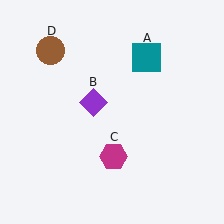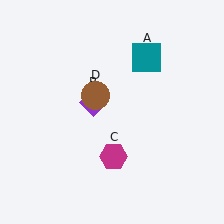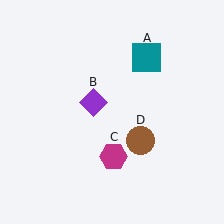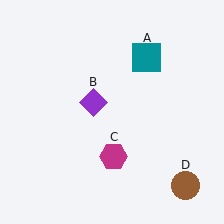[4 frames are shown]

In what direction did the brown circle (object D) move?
The brown circle (object D) moved down and to the right.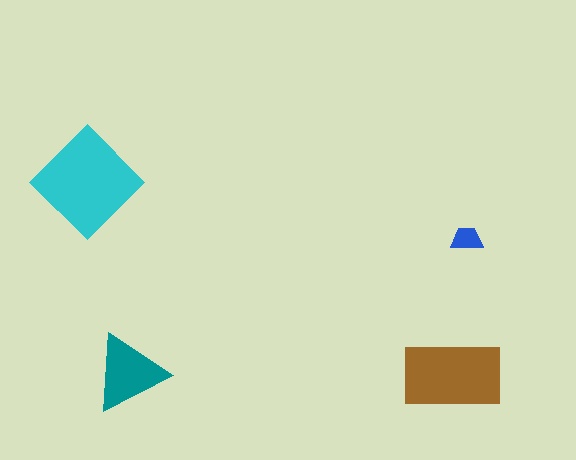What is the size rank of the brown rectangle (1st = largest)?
2nd.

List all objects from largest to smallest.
The cyan diamond, the brown rectangle, the teal triangle, the blue trapezoid.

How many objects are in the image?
There are 4 objects in the image.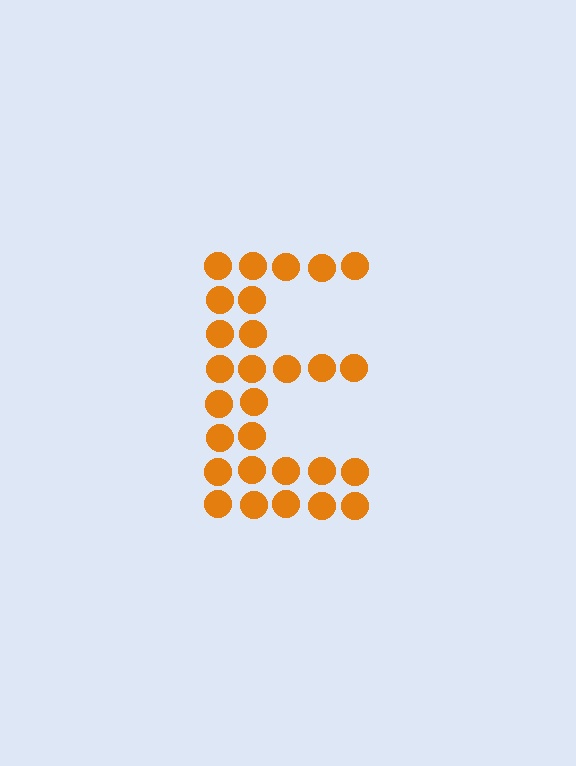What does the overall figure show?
The overall figure shows the letter E.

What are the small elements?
The small elements are circles.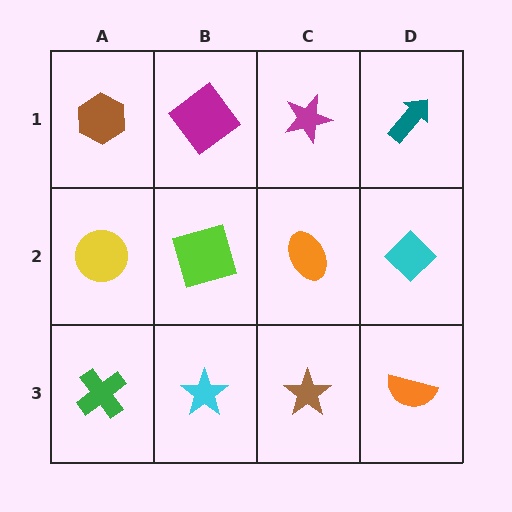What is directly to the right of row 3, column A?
A cyan star.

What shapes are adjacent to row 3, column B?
A lime square (row 2, column B), a green cross (row 3, column A), a brown star (row 3, column C).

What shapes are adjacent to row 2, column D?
A teal arrow (row 1, column D), an orange semicircle (row 3, column D), an orange ellipse (row 2, column C).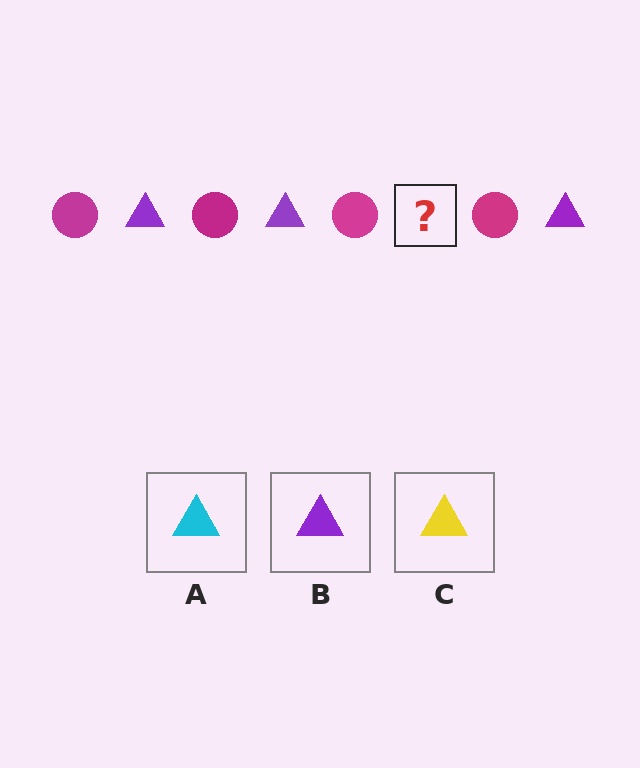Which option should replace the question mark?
Option B.